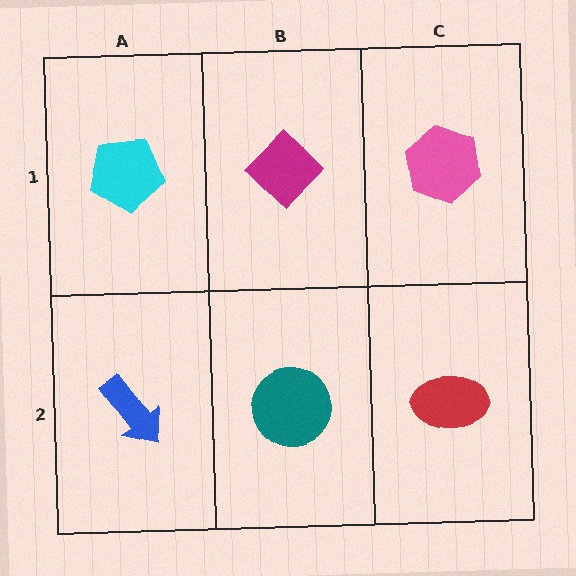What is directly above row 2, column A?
A cyan pentagon.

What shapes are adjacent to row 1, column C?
A red ellipse (row 2, column C), a magenta diamond (row 1, column B).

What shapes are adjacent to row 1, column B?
A teal circle (row 2, column B), a cyan pentagon (row 1, column A), a pink hexagon (row 1, column C).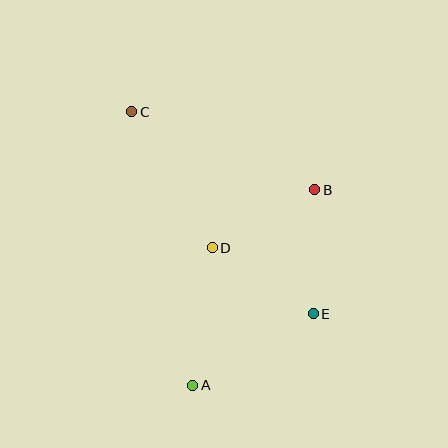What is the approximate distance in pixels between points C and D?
The distance between C and D is approximately 158 pixels.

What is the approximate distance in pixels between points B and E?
The distance between B and E is approximately 124 pixels.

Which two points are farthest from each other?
Points A and C are farthest from each other.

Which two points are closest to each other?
Points B and D are closest to each other.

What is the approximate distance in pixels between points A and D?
The distance between A and D is approximately 139 pixels.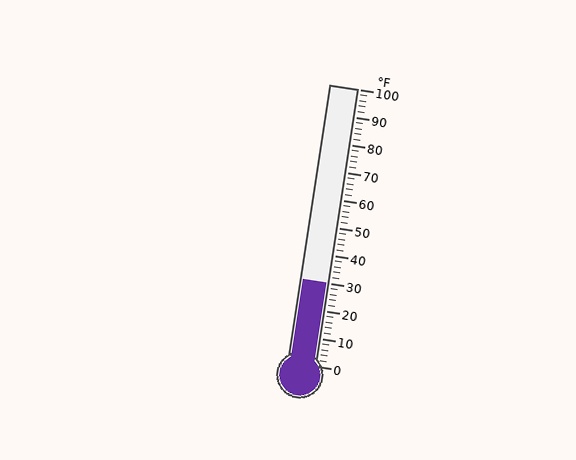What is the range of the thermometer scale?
The thermometer scale ranges from 0°F to 100°F.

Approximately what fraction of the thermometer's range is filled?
The thermometer is filled to approximately 30% of its range.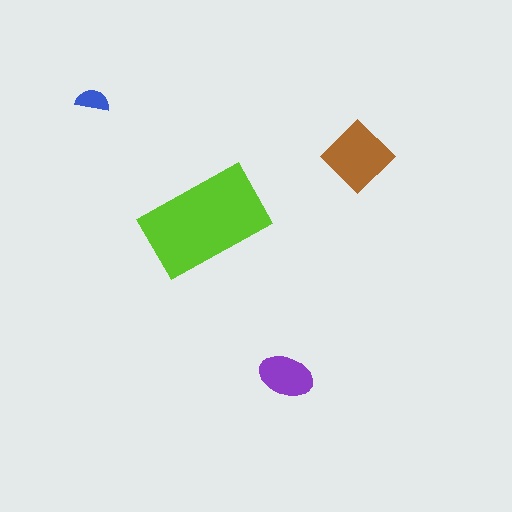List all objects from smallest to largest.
The blue semicircle, the purple ellipse, the brown diamond, the lime rectangle.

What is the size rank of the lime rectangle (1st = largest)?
1st.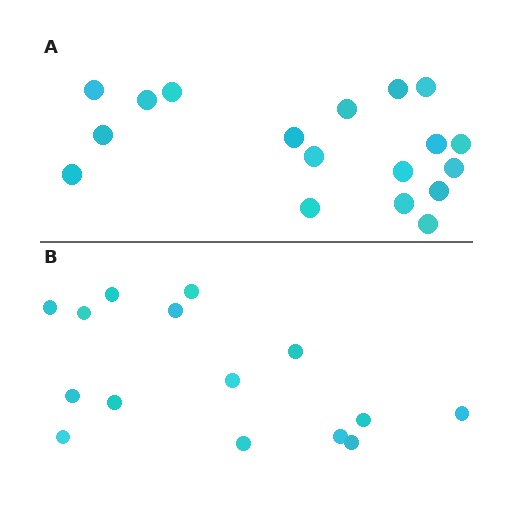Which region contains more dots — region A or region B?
Region A (the top region) has more dots.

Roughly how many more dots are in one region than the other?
Region A has just a few more — roughly 2 or 3 more dots than region B.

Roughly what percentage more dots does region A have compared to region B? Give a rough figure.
About 20% more.